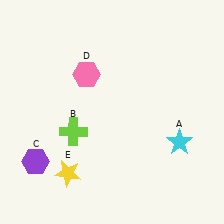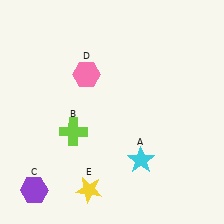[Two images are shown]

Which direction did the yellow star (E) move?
The yellow star (E) moved right.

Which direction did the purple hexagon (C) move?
The purple hexagon (C) moved down.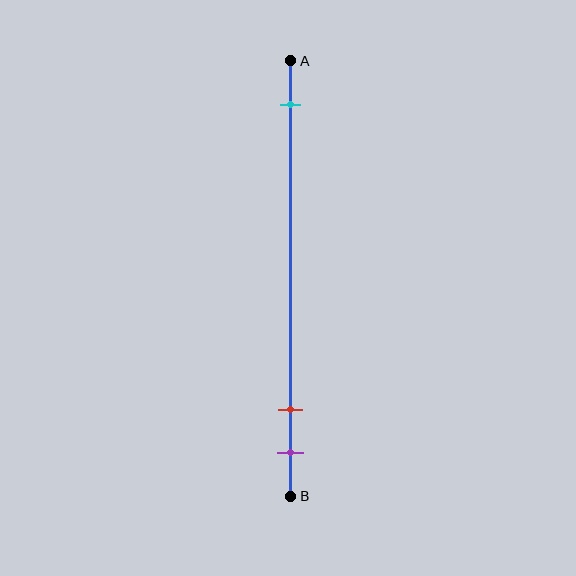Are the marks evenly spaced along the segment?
No, the marks are not evenly spaced.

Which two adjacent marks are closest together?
The red and purple marks are the closest adjacent pair.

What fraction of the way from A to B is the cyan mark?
The cyan mark is approximately 10% (0.1) of the way from A to B.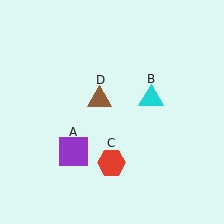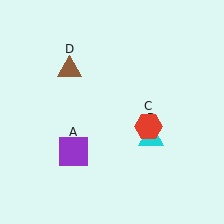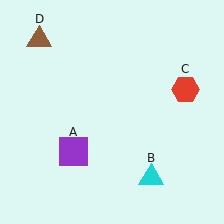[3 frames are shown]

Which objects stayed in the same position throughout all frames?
Purple square (object A) remained stationary.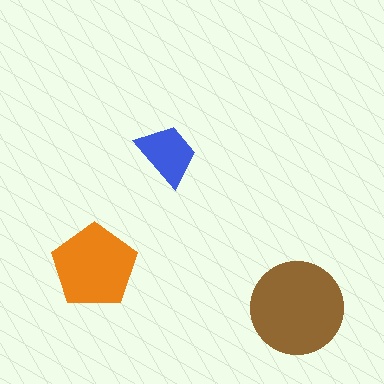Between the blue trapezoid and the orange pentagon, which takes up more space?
The orange pentagon.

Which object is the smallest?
The blue trapezoid.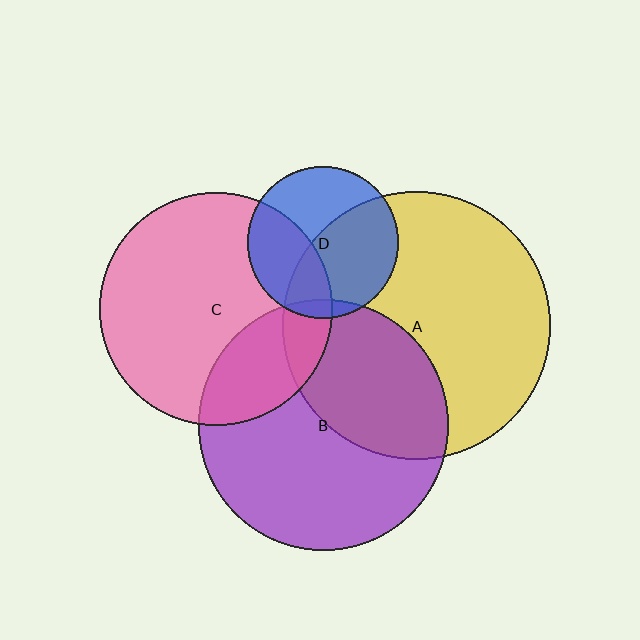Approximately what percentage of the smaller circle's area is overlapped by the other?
Approximately 35%.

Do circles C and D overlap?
Yes.